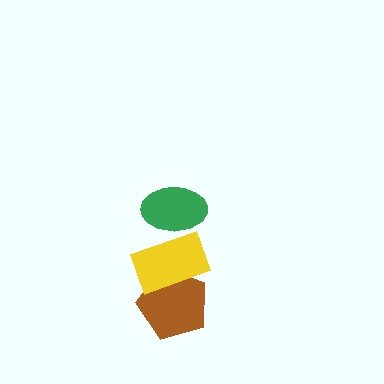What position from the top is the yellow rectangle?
The yellow rectangle is 2nd from the top.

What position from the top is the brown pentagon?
The brown pentagon is 3rd from the top.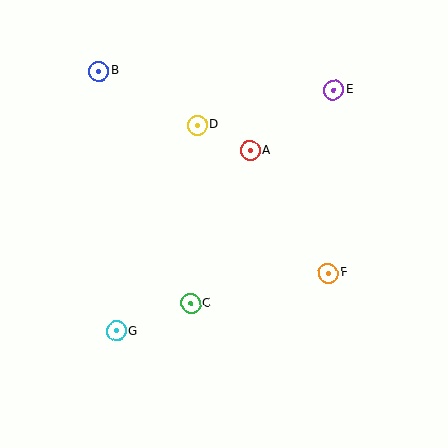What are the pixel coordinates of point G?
Point G is at (117, 331).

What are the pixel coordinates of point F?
Point F is at (328, 273).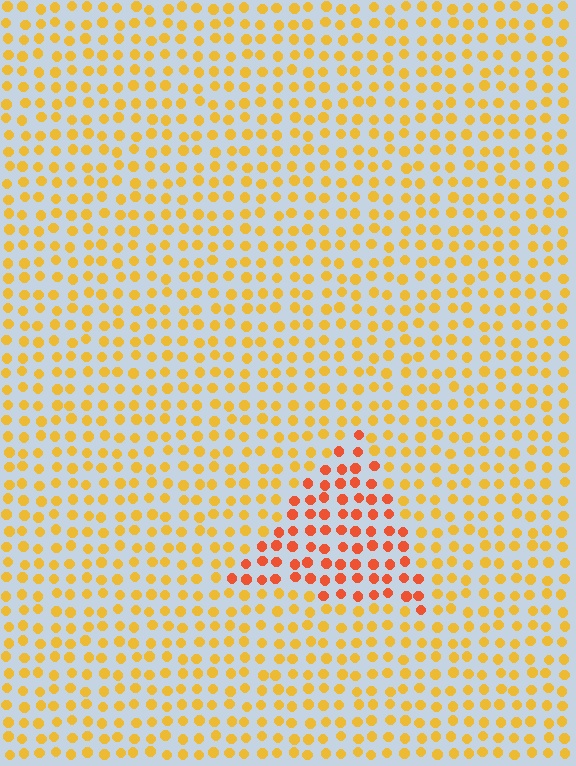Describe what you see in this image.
The image is filled with small yellow elements in a uniform arrangement. A triangle-shaped region is visible where the elements are tinted to a slightly different hue, forming a subtle color boundary.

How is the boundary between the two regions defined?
The boundary is defined purely by a slight shift in hue (about 33 degrees). Spacing, size, and orientation are identical on both sides.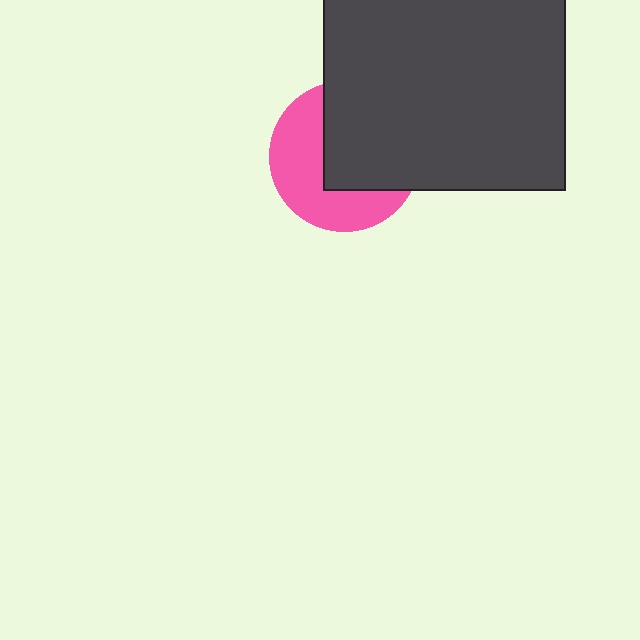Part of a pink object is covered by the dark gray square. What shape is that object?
It is a circle.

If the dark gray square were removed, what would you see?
You would see the complete pink circle.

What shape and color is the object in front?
The object in front is a dark gray square.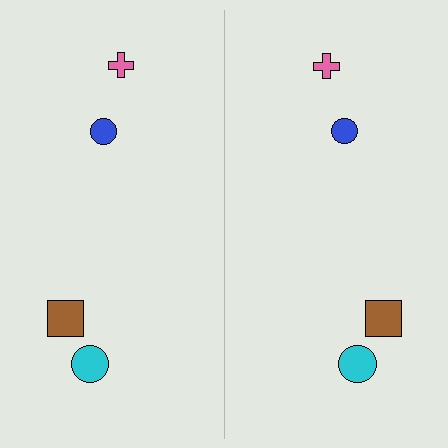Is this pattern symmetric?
Yes, this pattern has bilateral (reflection) symmetry.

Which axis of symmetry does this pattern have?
The pattern has a vertical axis of symmetry running through the center of the image.